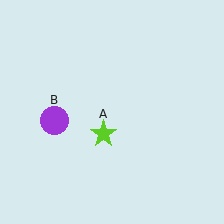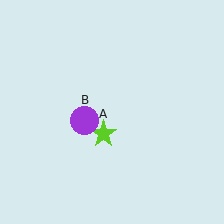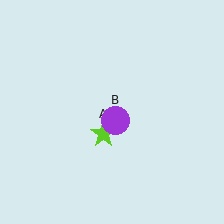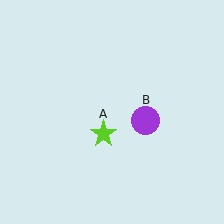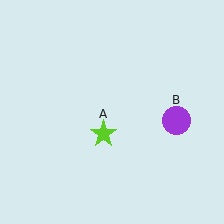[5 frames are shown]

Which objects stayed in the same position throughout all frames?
Lime star (object A) remained stationary.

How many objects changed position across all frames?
1 object changed position: purple circle (object B).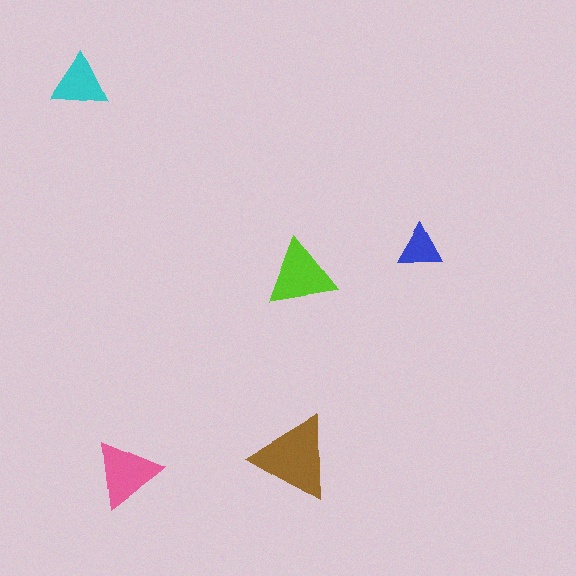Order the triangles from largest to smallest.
the brown one, the lime one, the pink one, the cyan one, the blue one.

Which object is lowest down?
The pink triangle is bottommost.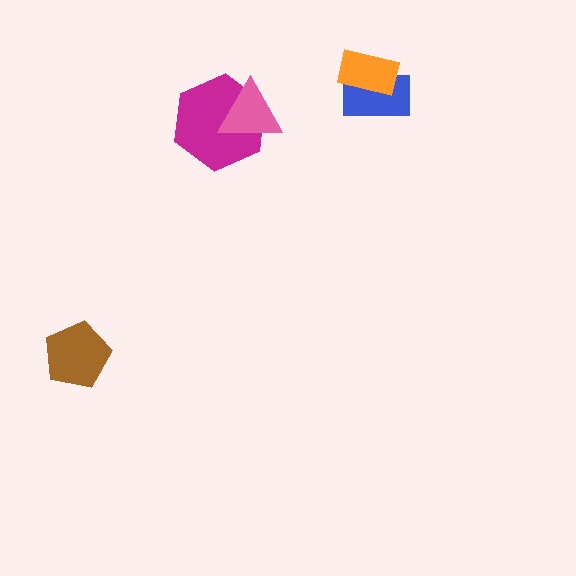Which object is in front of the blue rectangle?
The orange rectangle is in front of the blue rectangle.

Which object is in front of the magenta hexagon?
The pink triangle is in front of the magenta hexagon.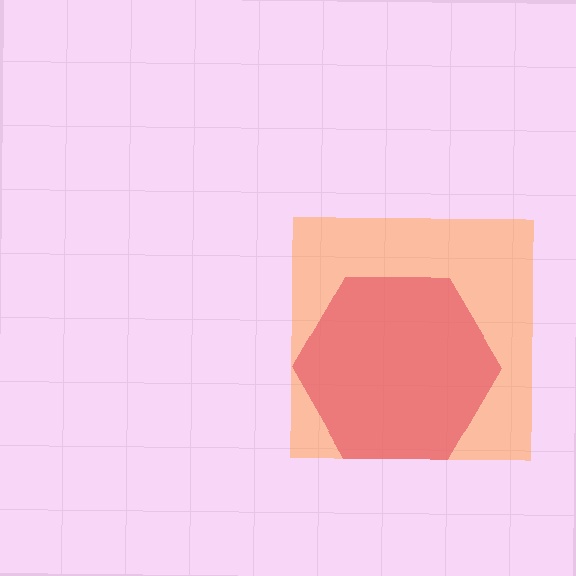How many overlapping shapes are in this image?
There are 2 overlapping shapes in the image.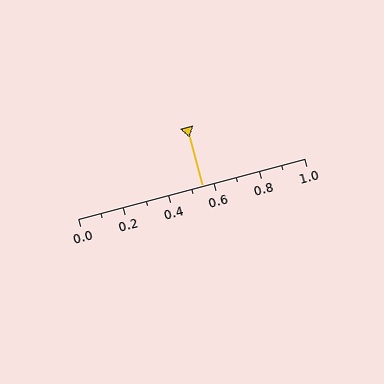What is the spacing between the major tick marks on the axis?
The major ticks are spaced 0.2 apart.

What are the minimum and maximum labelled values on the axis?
The axis runs from 0.0 to 1.0.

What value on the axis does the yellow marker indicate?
The marker indicates approximately 0.55.